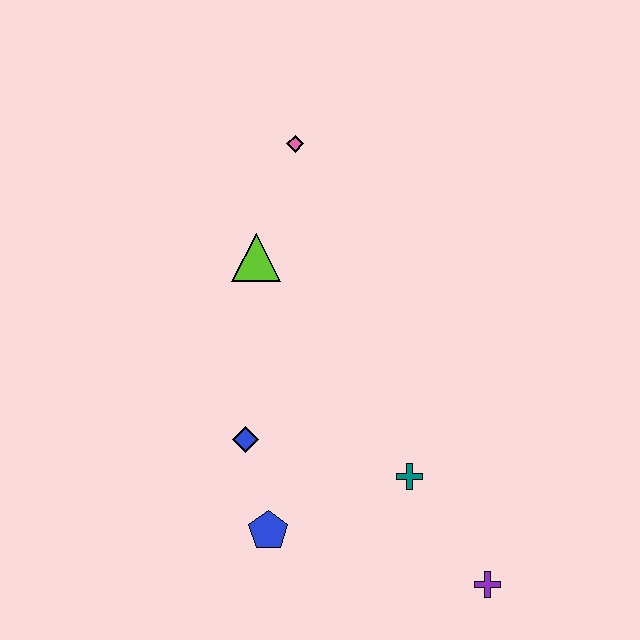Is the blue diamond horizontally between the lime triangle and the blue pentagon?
No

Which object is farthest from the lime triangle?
The purple cross is farthest from the lime triangle.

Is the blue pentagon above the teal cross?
No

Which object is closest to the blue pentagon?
The blue diamond is closest to the blue pentagon.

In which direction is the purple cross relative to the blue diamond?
The purple cross is to the right of the blue diamond.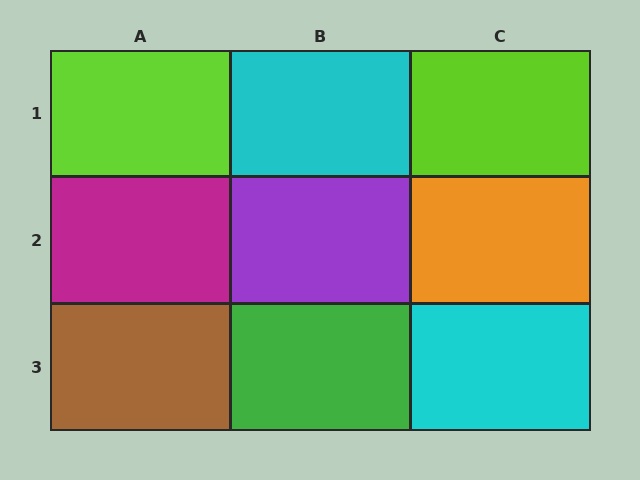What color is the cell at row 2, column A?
Magenta.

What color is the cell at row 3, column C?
Cyan.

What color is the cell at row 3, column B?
Green.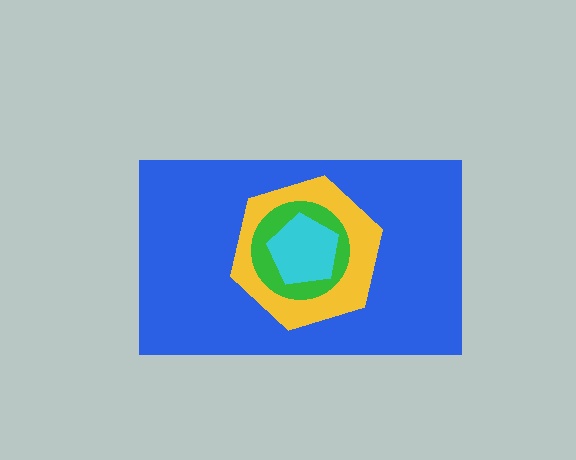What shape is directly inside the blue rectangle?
The yellow hexagon.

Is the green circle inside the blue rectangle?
Yes.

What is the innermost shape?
The cyan pentagon.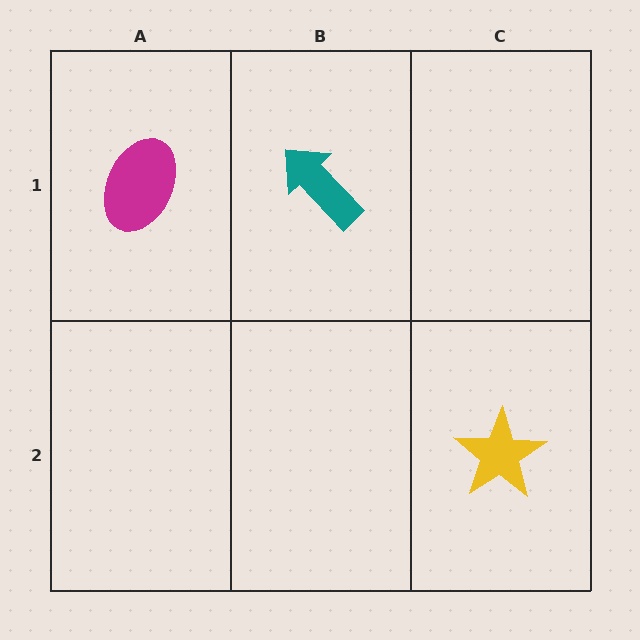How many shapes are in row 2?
1 shape.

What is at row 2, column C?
A yellow star.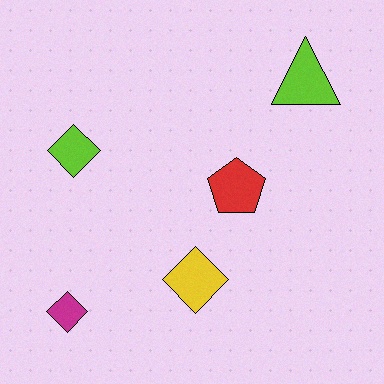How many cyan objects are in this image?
There are no cyan objects.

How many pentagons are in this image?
There is 1 pentagon.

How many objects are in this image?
There are 5 objects.